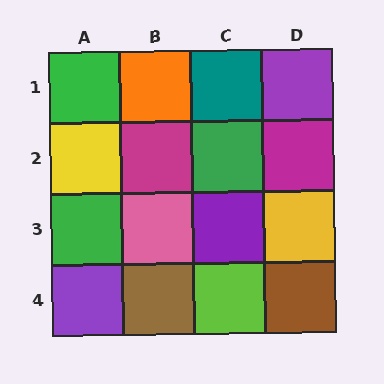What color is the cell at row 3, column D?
Yellow.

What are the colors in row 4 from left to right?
Purple, brown, lime, brown.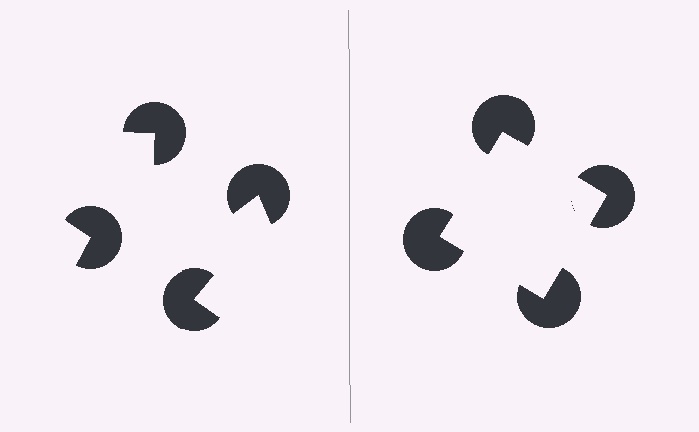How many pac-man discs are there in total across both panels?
8 — 4 on each side.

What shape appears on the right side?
An illusory square.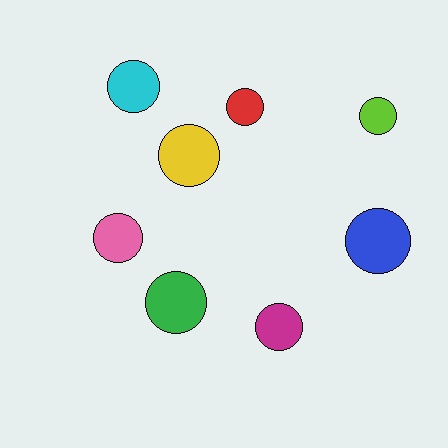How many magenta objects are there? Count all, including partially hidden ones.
There is 1 magenta object.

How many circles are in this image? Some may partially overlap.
There are 8 circles.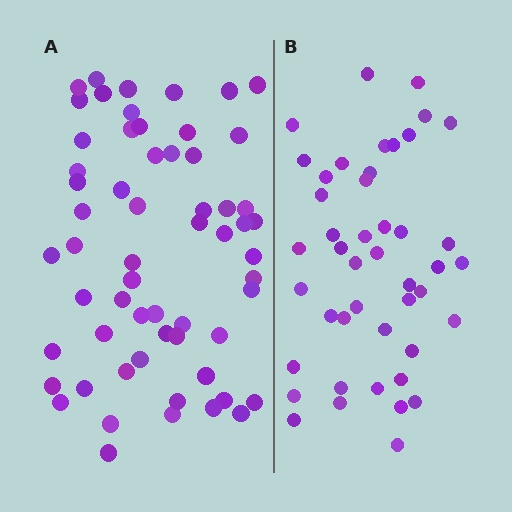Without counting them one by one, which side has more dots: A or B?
Region A (the left region) has more dots.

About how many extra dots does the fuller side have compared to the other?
Region A has approximately 15 more dots than region B.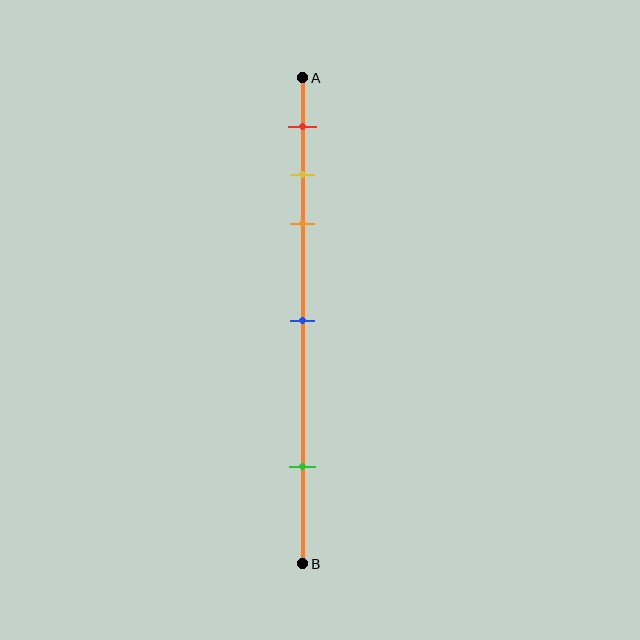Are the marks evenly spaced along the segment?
No, the marks are not evenly spaced.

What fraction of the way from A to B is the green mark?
The green mark is approximately 80% (0.8) of the way from A to B.